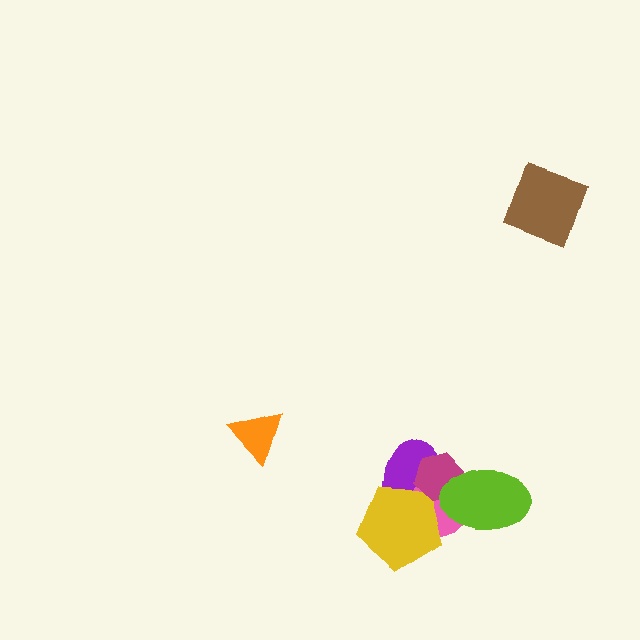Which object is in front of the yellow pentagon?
The magenta hexagon is in front of the yellow pentagon.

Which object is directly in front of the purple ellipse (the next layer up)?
The pink circle is directly in front of the purple ellipse.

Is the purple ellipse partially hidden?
Yes, it is partially covered by another shape.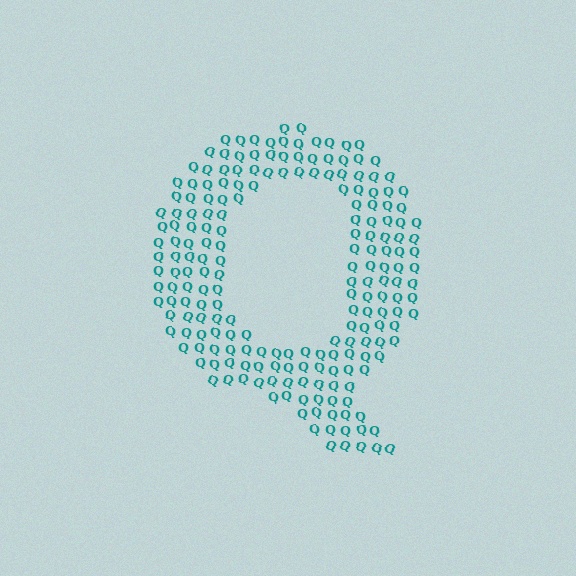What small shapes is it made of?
It is made of small letter Q's.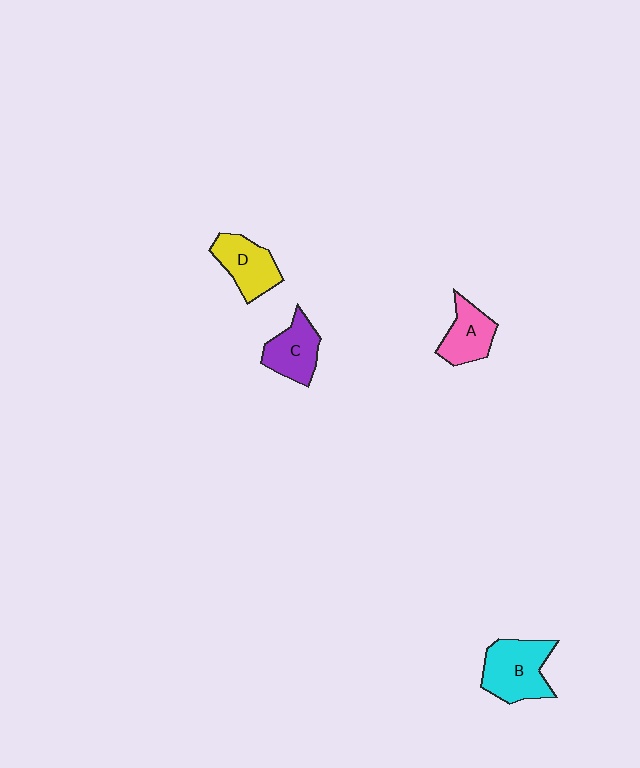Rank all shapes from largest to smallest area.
From largest to smallest: B (cyan), D (yellow), C (purple), A (pink).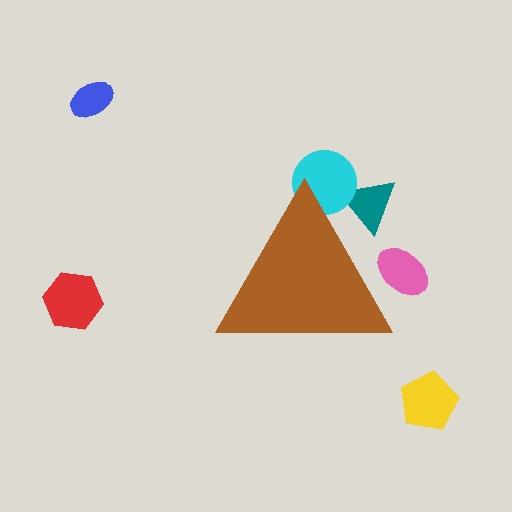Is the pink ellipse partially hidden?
Yes, the pink ellipse is partially hidden behind the brown triangle.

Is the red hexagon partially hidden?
No, the red hexagon is fully visible.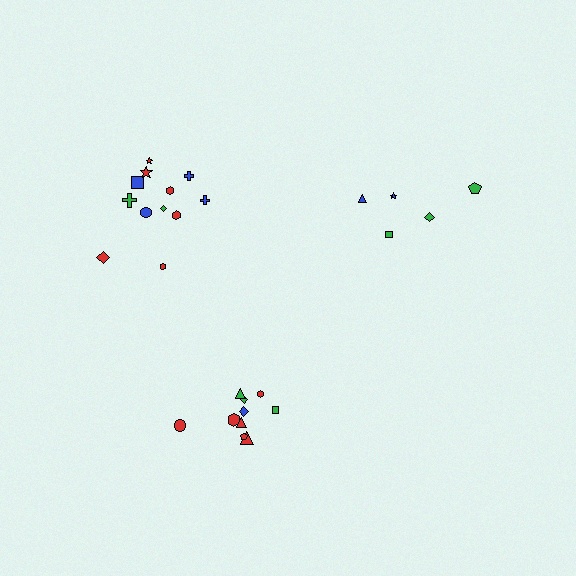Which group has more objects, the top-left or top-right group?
The top-left group.